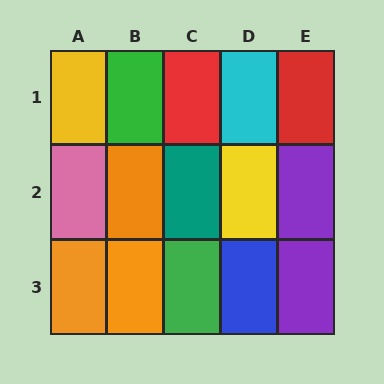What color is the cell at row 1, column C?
Red.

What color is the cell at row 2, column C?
Teal.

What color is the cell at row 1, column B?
Green.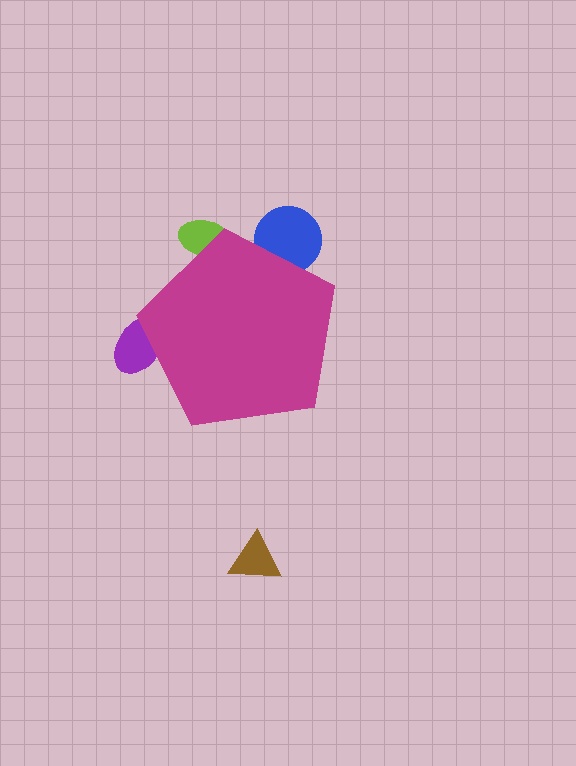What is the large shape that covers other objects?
A magenta pentagon.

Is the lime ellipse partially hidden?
Yes, the lime ellipse is partially hidden behind the magenta pentagon.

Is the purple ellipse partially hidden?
Yes, the purple ellipse is partially hidden behind the magenta pentagon.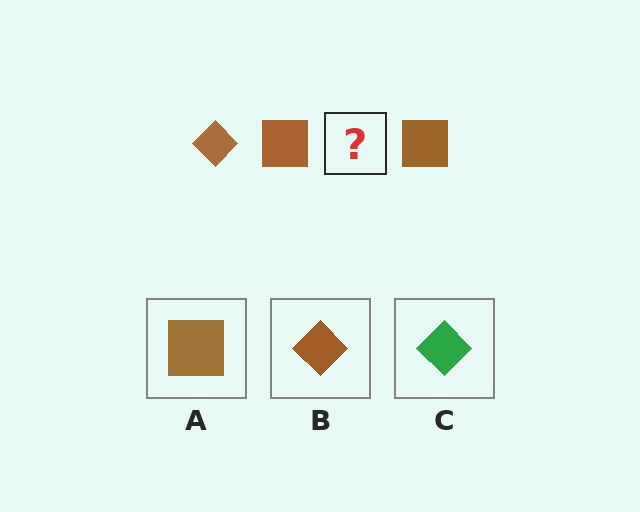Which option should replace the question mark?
Option B.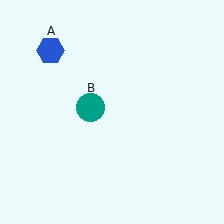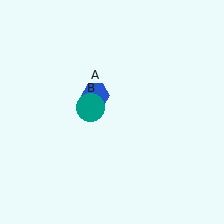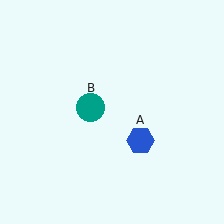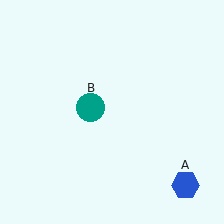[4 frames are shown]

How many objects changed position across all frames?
1 object changed position: blue hexagon (object A).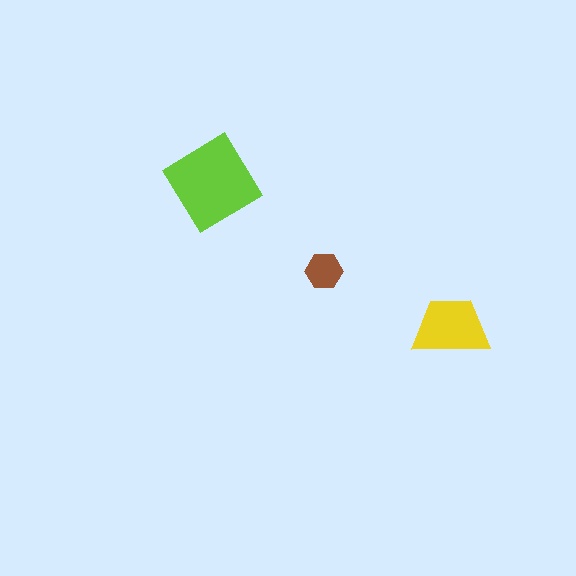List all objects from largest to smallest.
The lime diamond, the yellow trapezoid, the brown hexagon.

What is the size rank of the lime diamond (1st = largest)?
1st.